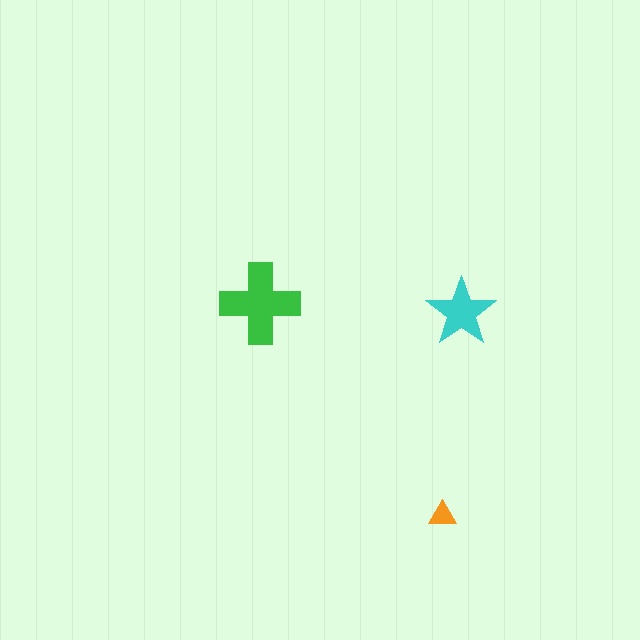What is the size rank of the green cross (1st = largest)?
1st.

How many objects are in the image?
There are 3 objects in the image.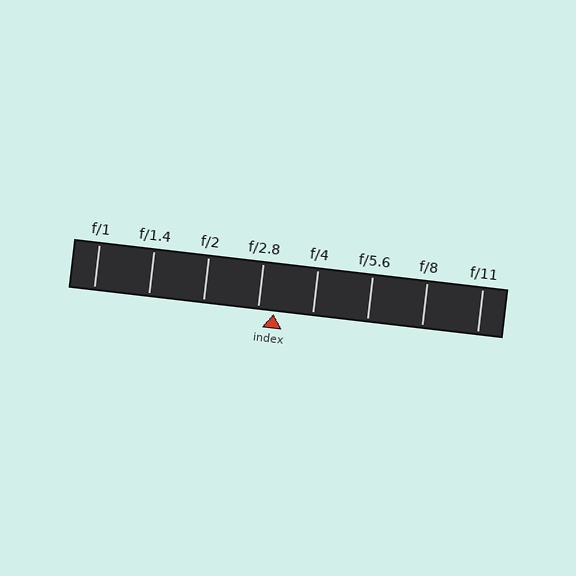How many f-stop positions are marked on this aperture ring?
There are 8 f-stop positions marked.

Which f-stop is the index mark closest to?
The index mark is closest to f/2.8.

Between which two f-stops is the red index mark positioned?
The index mark is between f/2.8 and f/4.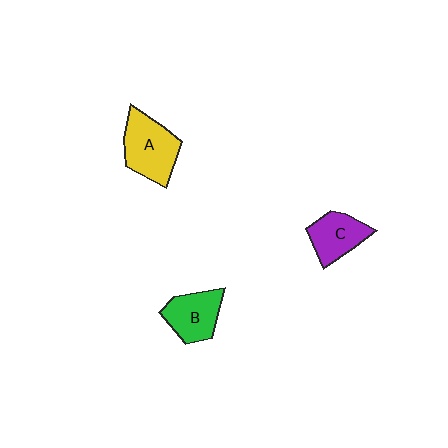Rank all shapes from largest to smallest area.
From largest to smallest: A (yellow), B (green), C (purple).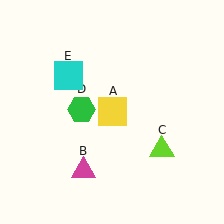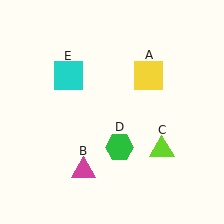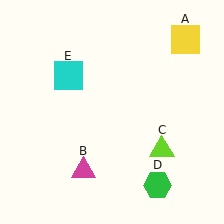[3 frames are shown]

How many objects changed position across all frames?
2 objects changed position: yellow square (object A), green hexagon (object D).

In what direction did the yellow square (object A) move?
The yellow square (object A) moved up and to the right.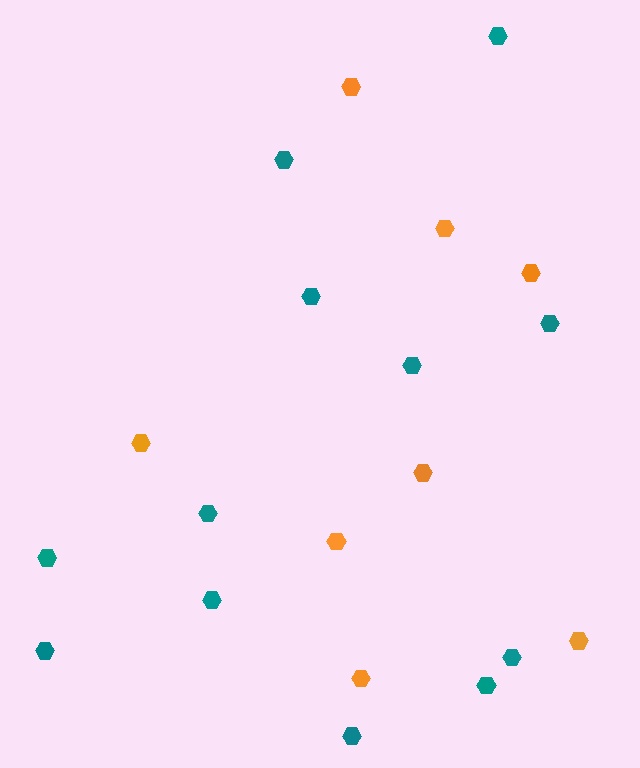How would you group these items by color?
There are 2 groups: one group of teal hexagons (12) and one group of orange hexagons (8).